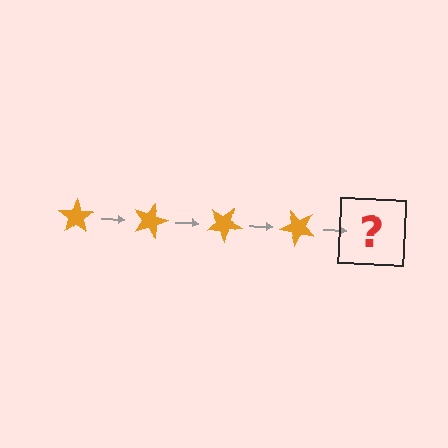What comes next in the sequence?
The next element should be an orange star rotated 60 degrees.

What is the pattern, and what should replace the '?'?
The pattern is that the star rotates 15 degrees each step. The '?' should be an orange star rotated 60 degrees.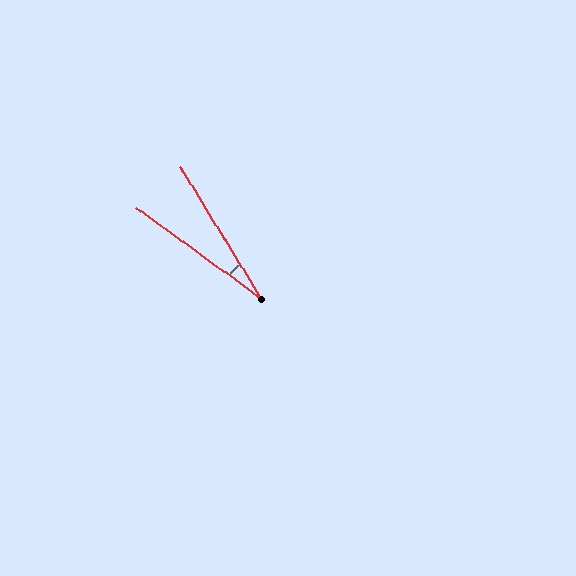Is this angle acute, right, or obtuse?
It is acute.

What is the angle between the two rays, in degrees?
Approximately 22 degrees.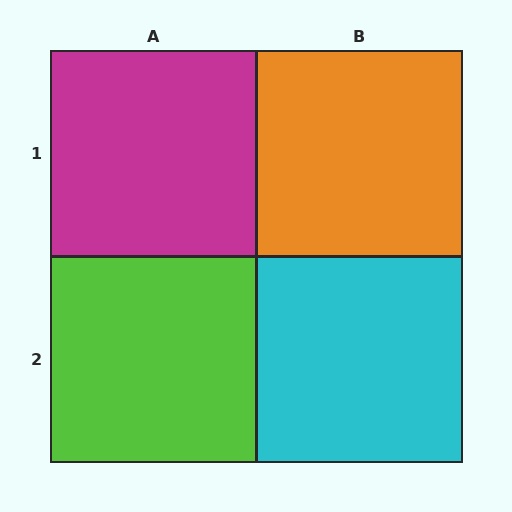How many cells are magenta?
1 cell is magenta.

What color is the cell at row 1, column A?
Magenta.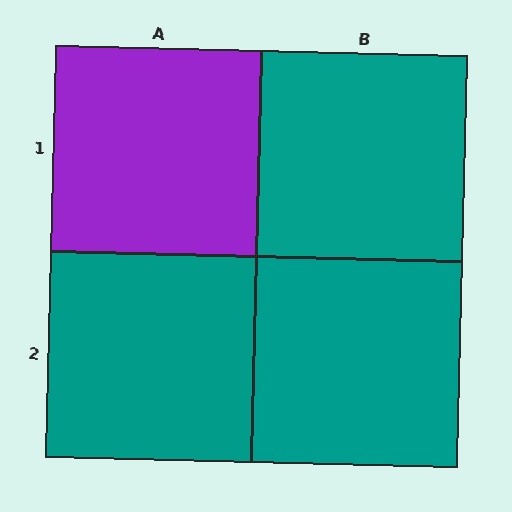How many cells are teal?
3 cells are teal.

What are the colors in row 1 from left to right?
Purple, teal.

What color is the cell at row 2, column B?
Teal.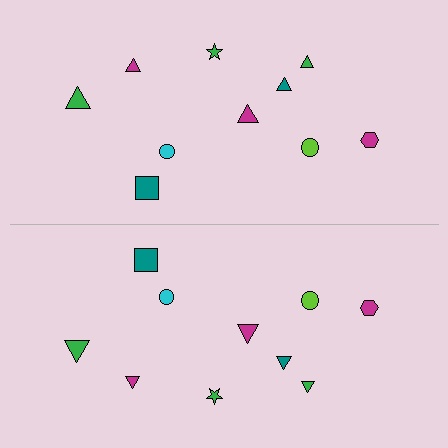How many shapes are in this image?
There are 20 shapes in this image.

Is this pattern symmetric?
Yes, this pattern has bilateral (reflection) symmetry.